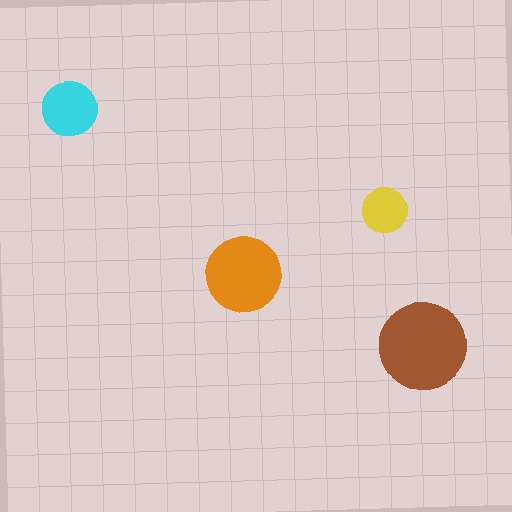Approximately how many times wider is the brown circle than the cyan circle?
About 1.5 times wider.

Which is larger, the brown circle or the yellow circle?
The brown one.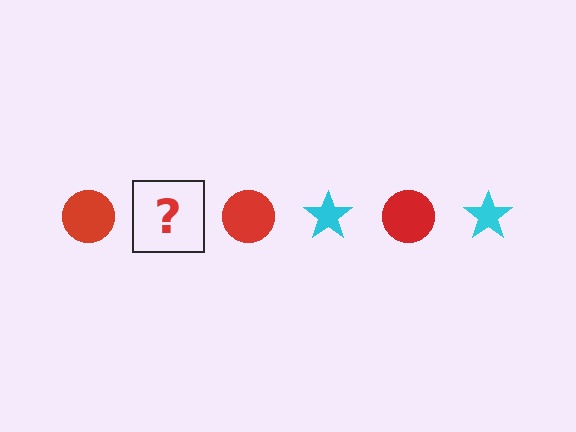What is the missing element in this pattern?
The missing element is a cyan star.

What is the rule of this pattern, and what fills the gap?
The rule is that the pattern alternates between red circle and cyan star. The gap should be filled with a cyan star.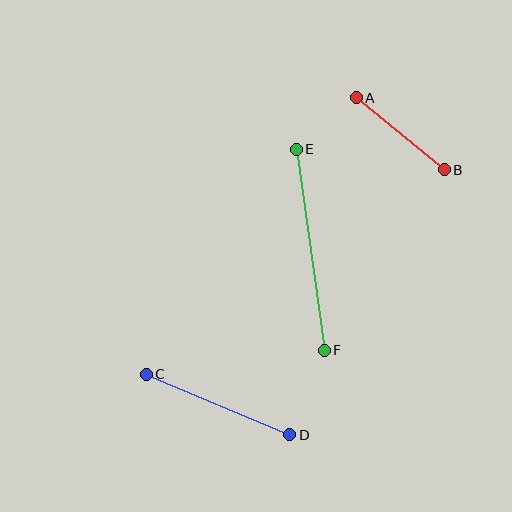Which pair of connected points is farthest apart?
Points E and F are farthest apart.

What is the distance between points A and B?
The distance is approximately 114 pixels.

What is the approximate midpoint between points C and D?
The midpoint is at approximately (218, 405) pixels.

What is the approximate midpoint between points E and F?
The midpoint is at approximately (310, 250) pixels.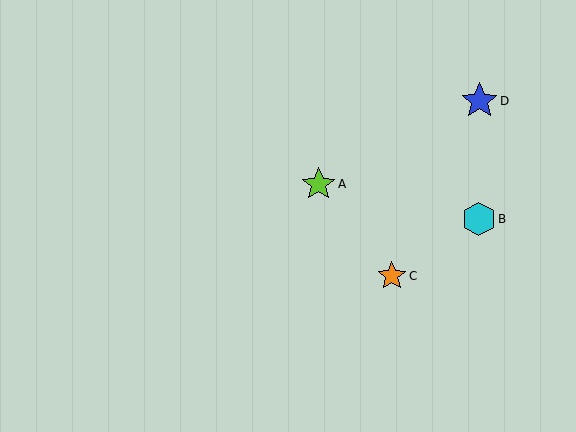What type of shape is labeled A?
Shape A is a lime star.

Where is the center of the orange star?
The center of the orange star is at (392, 276).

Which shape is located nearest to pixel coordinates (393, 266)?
The orange star (labeled C) at (392, 276) is nearest to that location.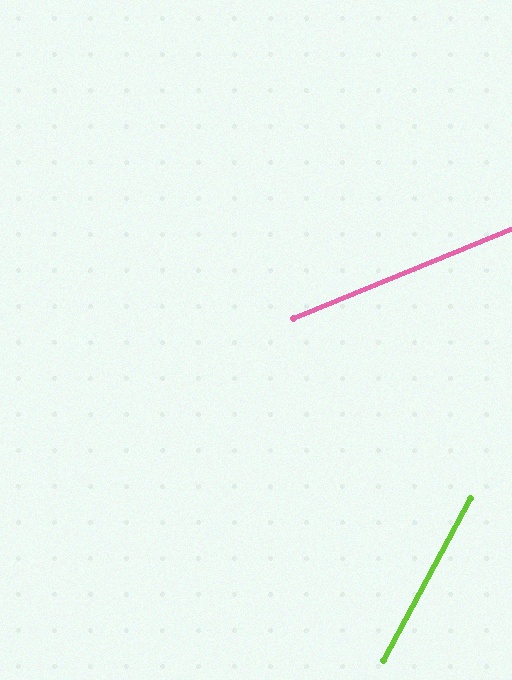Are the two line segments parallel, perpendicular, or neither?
Neither parallel nor perpendicular — they differ by about 40°.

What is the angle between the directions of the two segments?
Approximately 40 degrees.